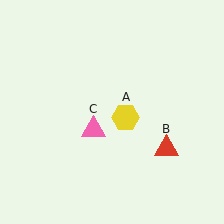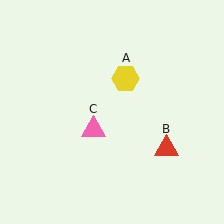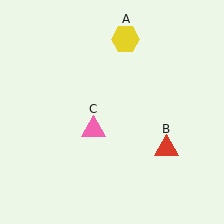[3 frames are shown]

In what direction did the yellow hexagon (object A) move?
The yellow hexagon (object A) moved up.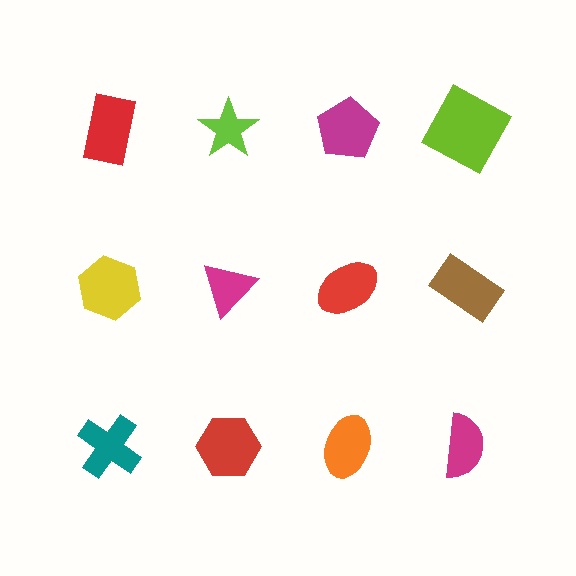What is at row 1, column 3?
A magenta pentagon.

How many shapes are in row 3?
4 shapes.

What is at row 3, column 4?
A magenta semicircle.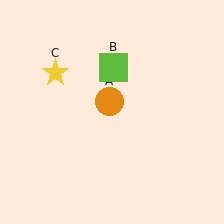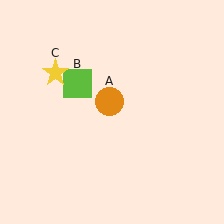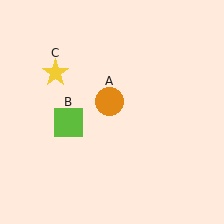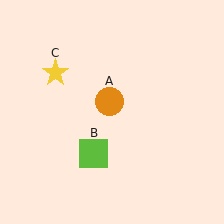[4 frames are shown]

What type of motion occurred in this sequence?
The lime square (object B) rotated counterclockwise around the center of the scene.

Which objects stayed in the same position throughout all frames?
Orange circle (object A) and yellow star (object C) remained stationary.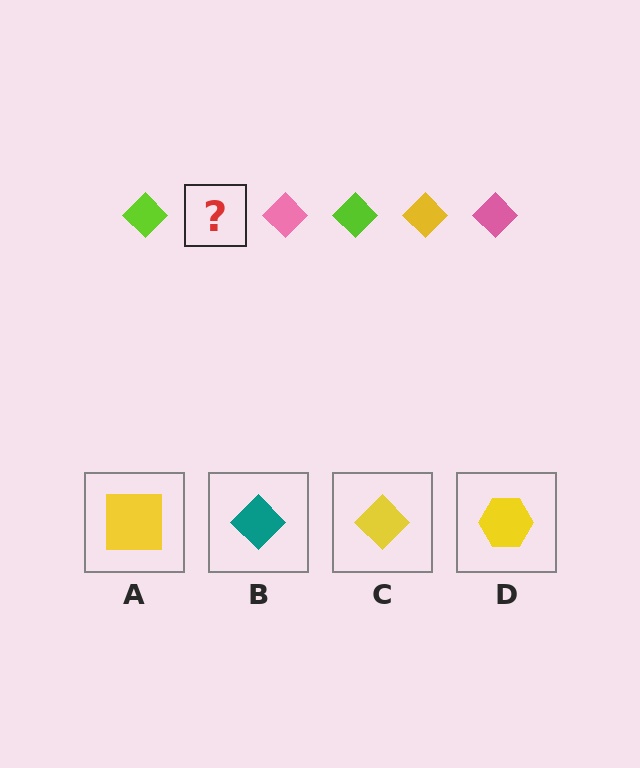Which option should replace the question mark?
Option C.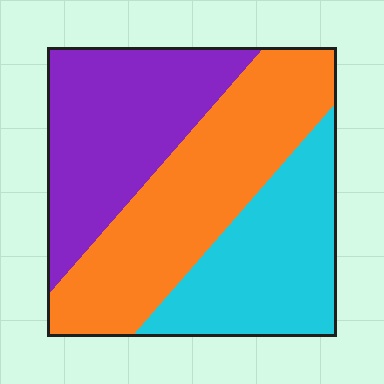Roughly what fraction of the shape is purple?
Purple covers around 30% of the shape.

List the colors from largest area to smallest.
From largest to smallest: orange, purple, cyan.